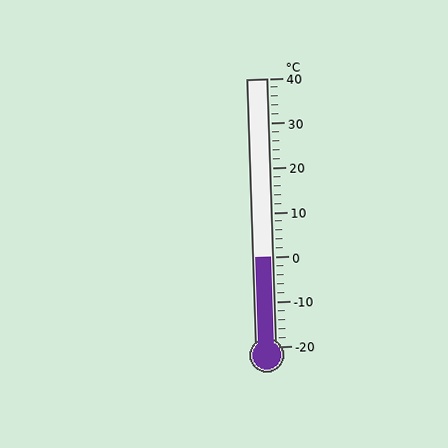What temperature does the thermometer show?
The thermometer shows approximately 0°C.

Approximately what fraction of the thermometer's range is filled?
The thermometer is filled to approximately 35% of its range.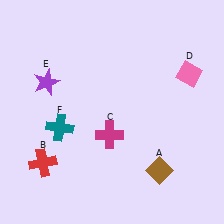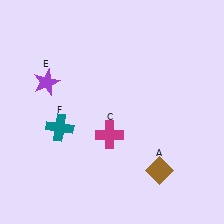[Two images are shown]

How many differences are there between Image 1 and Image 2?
There are 2 differences between the two images.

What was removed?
The red cross (B), the pink diamond (D) were removed in Image 2.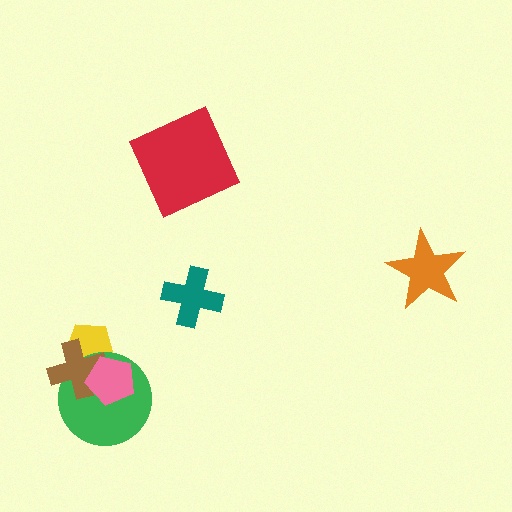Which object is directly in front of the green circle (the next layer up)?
The brown cross is directly in front of the green circle.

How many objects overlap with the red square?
0 objects overlap with the red square.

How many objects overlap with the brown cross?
3 objects overlap with the brown cross.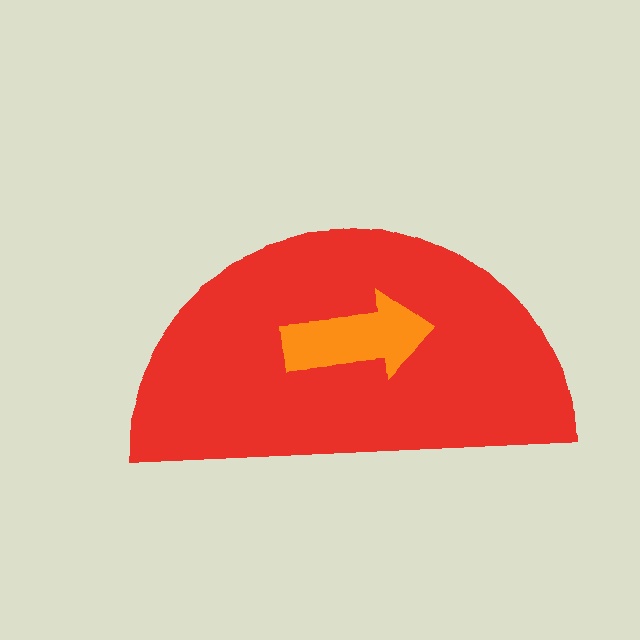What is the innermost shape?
The orange arrow.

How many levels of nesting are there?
2.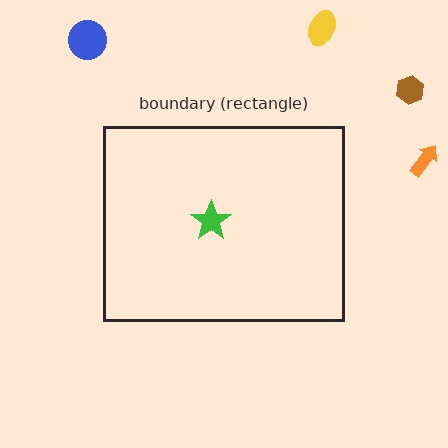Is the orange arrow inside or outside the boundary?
Outside.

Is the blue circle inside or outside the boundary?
Outside.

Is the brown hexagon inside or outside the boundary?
Outside.